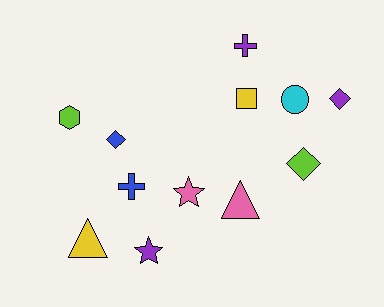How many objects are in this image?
There are 12 objects.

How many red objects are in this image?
There are no red objects.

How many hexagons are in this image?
There is 1 hexagon.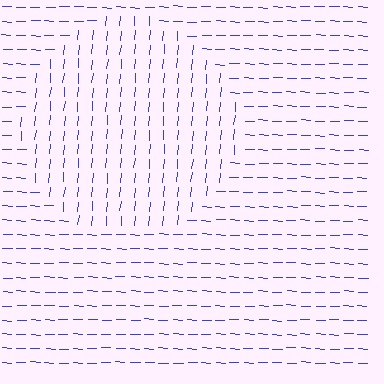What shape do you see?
I see a circle.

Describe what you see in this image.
The image is filled with small blue line segments. A circle region in the image has lines oriented differently from the surrounding lines, creating a visible texture boundary.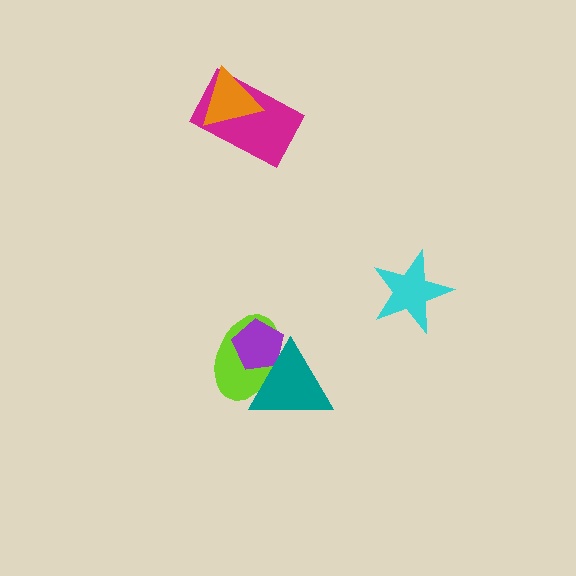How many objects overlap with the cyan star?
0 objects overlap with the cyan star.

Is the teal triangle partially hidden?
No, no other shape covers it.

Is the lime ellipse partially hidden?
Yes, it is partially covered by another shape.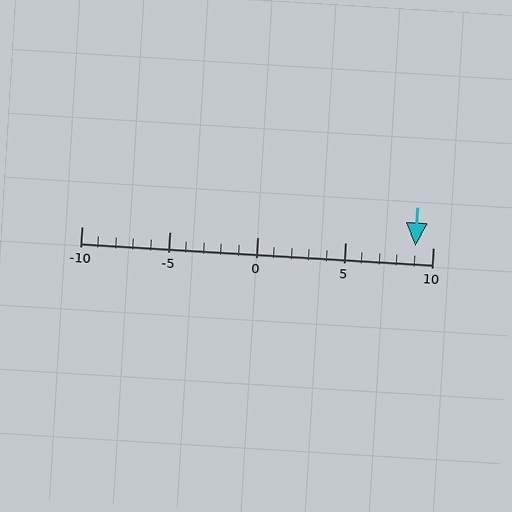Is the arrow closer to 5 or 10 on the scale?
The arrow is closer to 10.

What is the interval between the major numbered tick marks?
The major tick marks are spaced 5 units apart.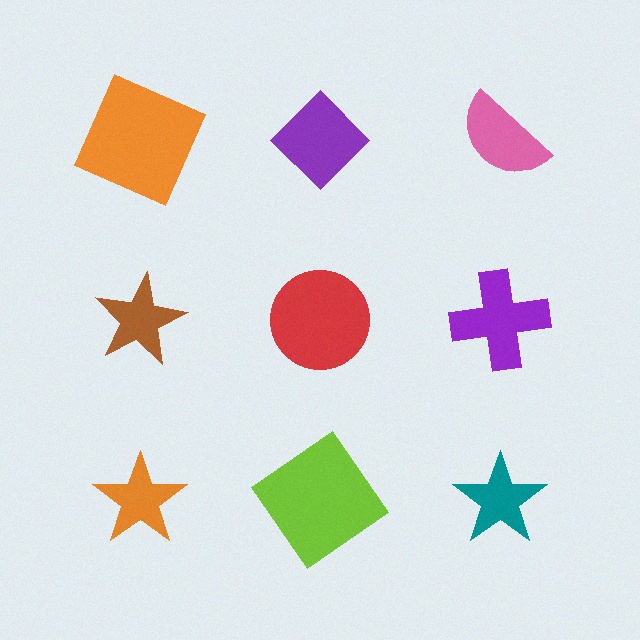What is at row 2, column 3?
A purple cross.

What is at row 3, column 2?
A lime diamond.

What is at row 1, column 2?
A purple diamond.